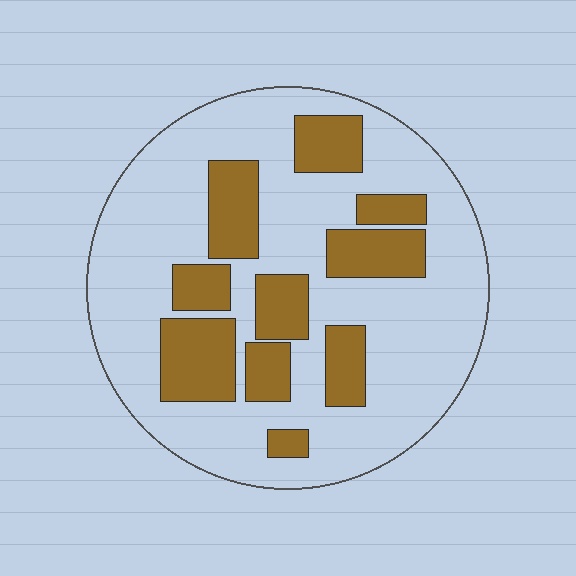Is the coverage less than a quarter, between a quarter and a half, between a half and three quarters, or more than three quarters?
Between a quarter and a half.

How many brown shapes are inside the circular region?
10.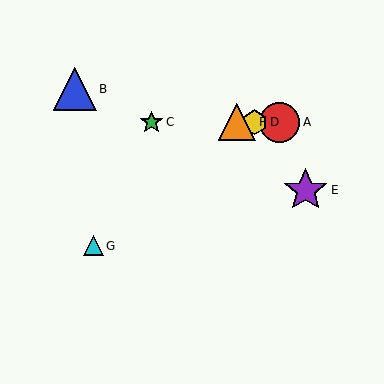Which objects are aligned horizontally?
Objects A, C, D, F are aligned horizontally.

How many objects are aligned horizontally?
4 objects (A, C, D, F) are aligned horizontally.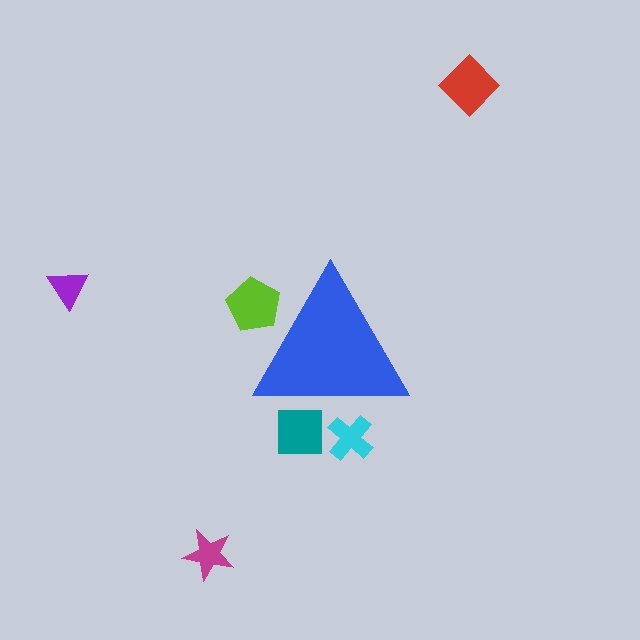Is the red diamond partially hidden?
No, the red diamond is fully visible.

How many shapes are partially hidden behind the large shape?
3 shapes are partially hidden.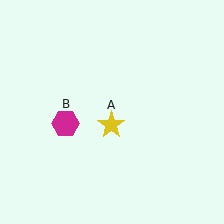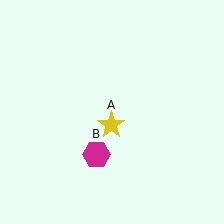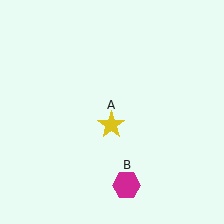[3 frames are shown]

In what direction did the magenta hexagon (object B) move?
The magenta hexagon (object B) moved down and to the right.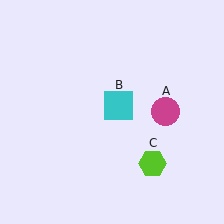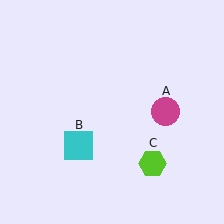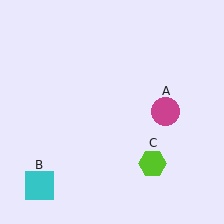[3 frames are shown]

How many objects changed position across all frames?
1 object changed position: cyan square (object B).